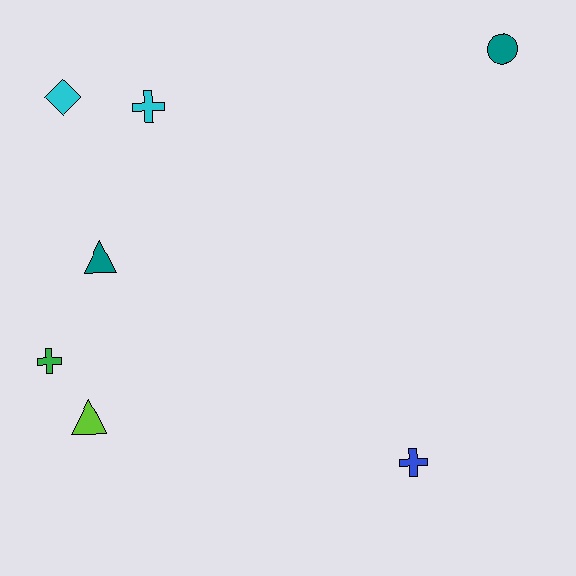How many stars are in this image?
There are no stars.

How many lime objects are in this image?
There is 1 lime object.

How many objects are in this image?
There are 7 objects.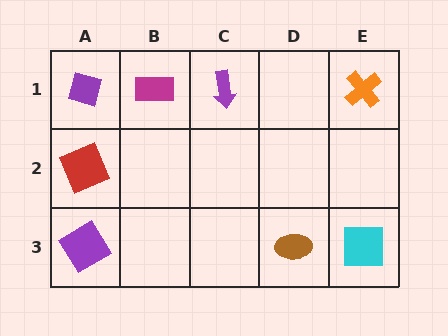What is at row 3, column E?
A cyan square.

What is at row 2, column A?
A red square.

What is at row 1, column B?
A magenta rectangle.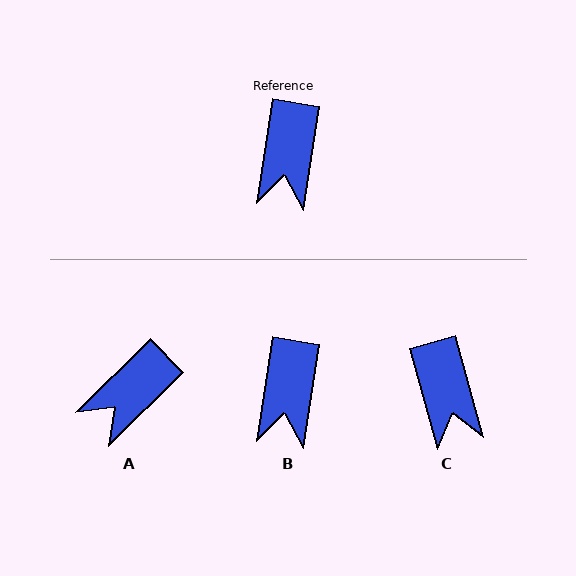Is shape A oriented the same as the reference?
No, it is off by about 36 degrees.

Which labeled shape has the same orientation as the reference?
B.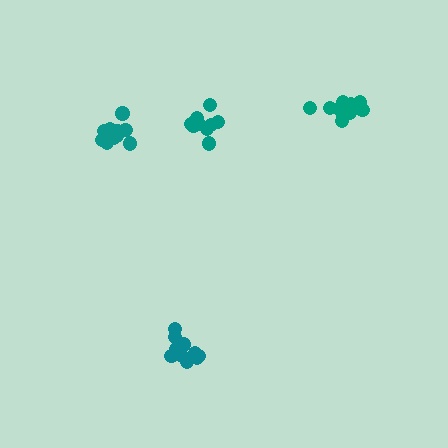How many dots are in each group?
Group 1: 12 dots, Group 2: 10 dots, Group 3: 10 dots, Group 4: 9 dots (41 total).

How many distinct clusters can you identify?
There are 4 distinct clusters.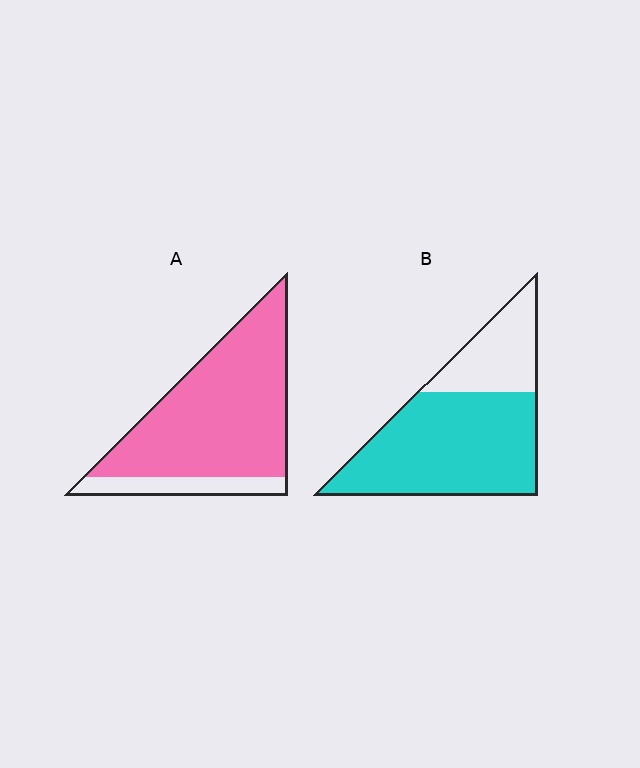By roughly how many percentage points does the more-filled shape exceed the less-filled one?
By roughly 15 percentage points (A over B).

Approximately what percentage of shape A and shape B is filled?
A is approximately 85% and B is approximately 70%.